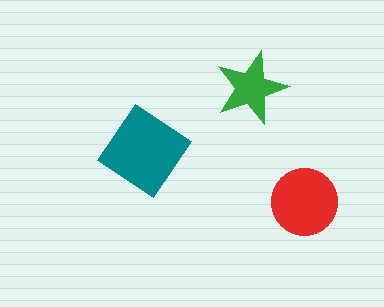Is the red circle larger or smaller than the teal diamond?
Smaller.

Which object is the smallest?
The green star.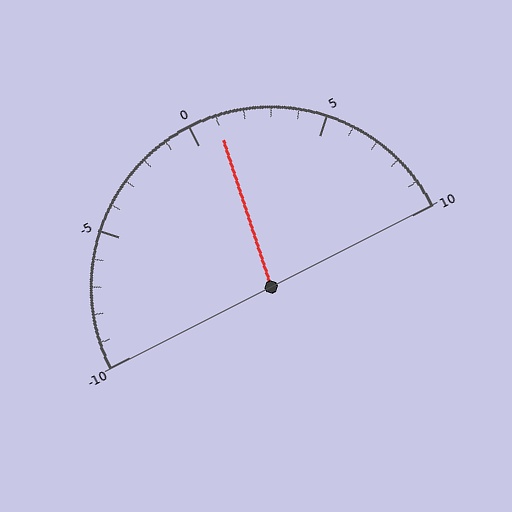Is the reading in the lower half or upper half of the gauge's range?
The reading is in the upper half of the range (-10 to 10).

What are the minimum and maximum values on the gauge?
The gauge ranges from -10 to 10.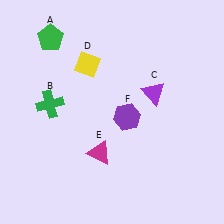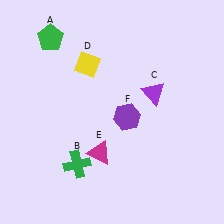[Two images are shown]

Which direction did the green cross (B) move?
The green cross (B) moved down.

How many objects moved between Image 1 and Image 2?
1 object moved between the two images.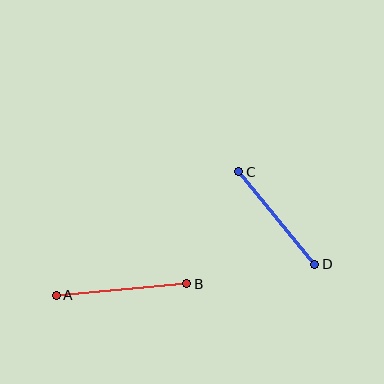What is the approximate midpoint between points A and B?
The midpoint is at approximately (122, 290) pixels.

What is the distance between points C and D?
The distance is approximately 120 pixels.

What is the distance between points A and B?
The distance is approximately 131 pixels.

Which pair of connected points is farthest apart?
Points A and B are farthest apart.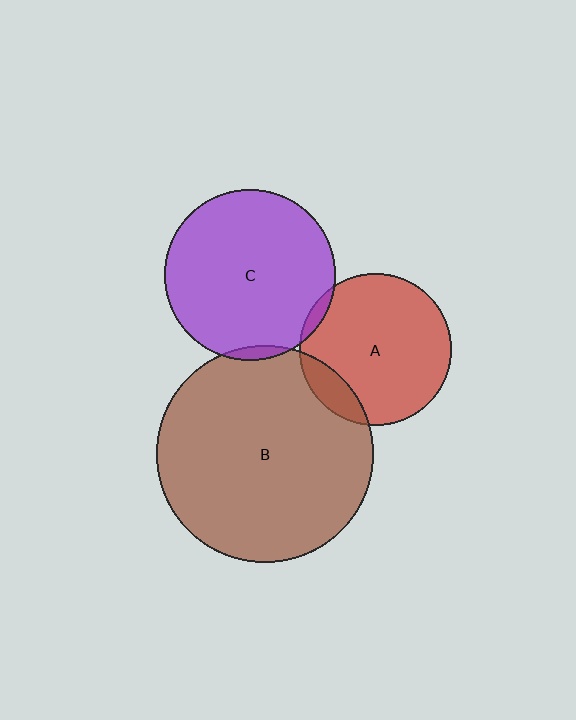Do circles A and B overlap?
Yes.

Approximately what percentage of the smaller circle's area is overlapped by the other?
Approximately 10%.